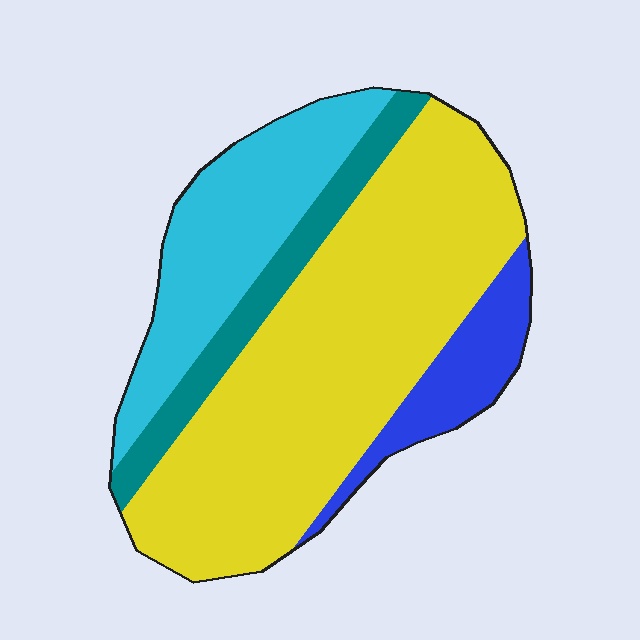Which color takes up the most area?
Yellow, at roughly 55%.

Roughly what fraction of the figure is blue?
Blue covers roughly 10% of the figure.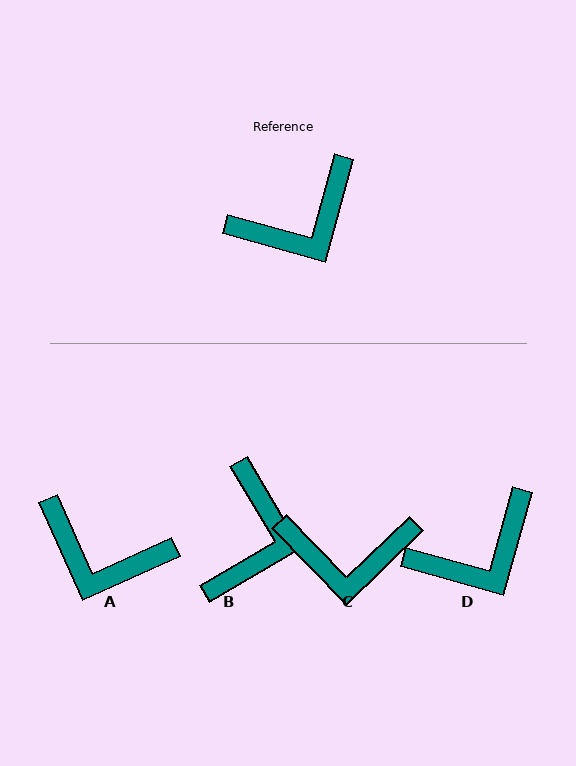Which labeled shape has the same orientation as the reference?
D.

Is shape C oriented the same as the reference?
No, it is off by about 30 degrees.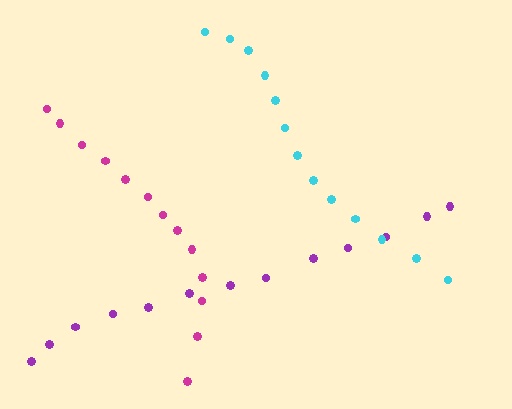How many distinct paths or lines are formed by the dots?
There are 3 distinct paths.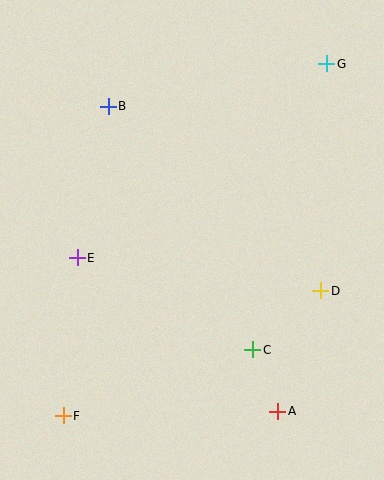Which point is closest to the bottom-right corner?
Point A is closest to the bottom-right corner.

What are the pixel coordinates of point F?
Point F is at (63, 416).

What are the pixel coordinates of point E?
Point E is at (77, 258).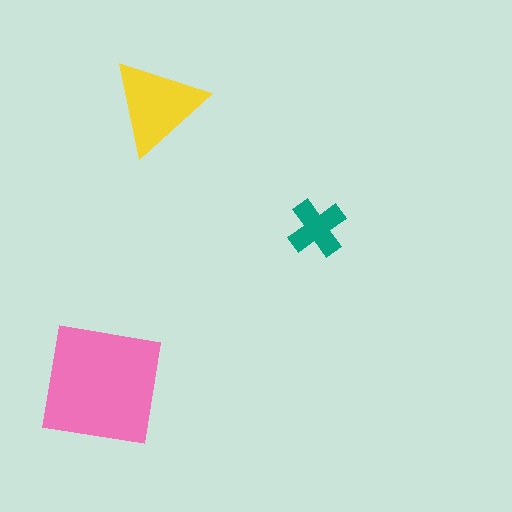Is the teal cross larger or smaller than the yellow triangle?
Smaller.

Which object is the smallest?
The teal cross.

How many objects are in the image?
There are 3 objects in the image.